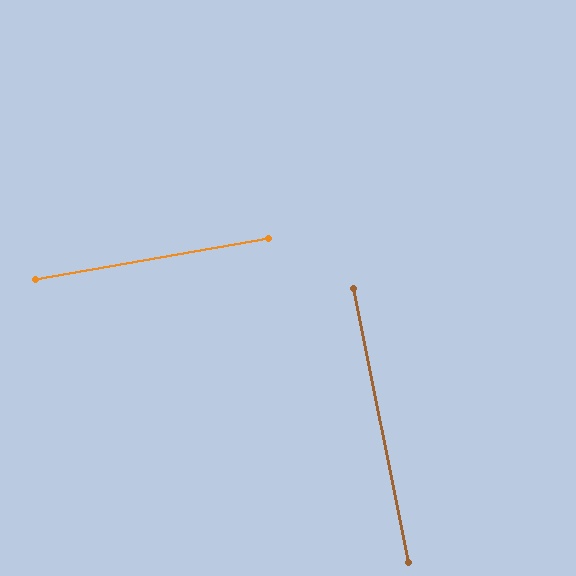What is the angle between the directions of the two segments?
Approximately 88 degrees.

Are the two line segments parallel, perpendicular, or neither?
Perpendicular — they meet at approximately 88°.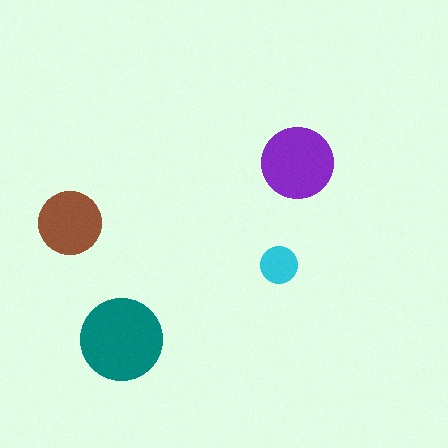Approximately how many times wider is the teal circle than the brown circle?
About 1.5 times wider.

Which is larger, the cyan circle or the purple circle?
The purple one.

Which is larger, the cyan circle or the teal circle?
The teal one.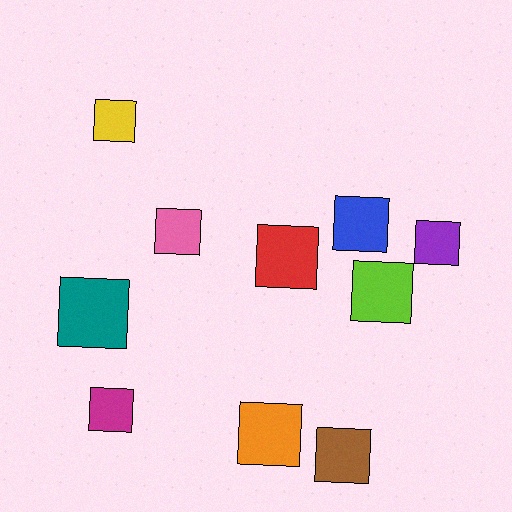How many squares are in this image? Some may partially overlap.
There are 10 squares.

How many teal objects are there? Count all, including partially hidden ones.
There is 1 teal object.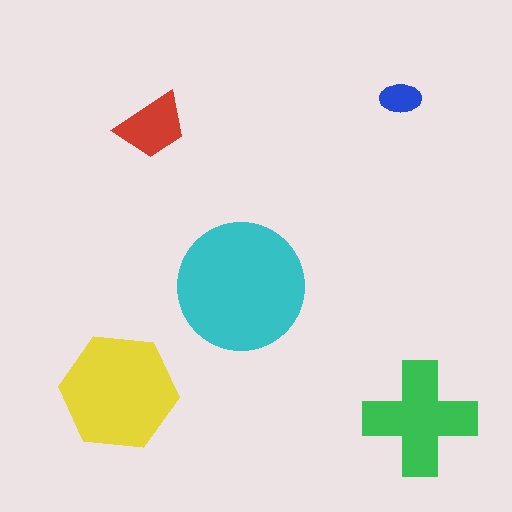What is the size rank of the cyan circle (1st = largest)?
1st.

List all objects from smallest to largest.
The blue ellipse, the red trapezoid, the green cross, the yellow hexagon, the cyan circle.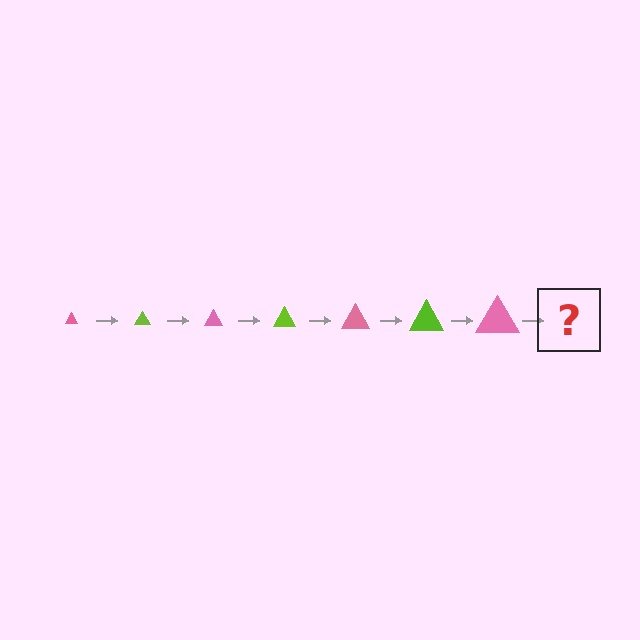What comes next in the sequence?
The next element should be a lime triangle, larger than the previous one.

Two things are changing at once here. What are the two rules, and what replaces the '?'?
The two rules are that the triangle grows larger each step and the color cycles through pink and lime. The '?' should be a lime triangle, larger than the previous one.